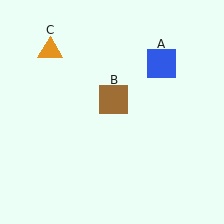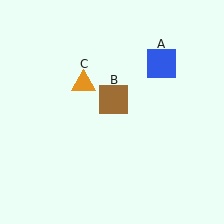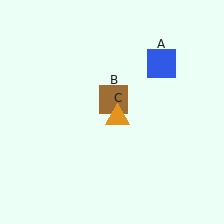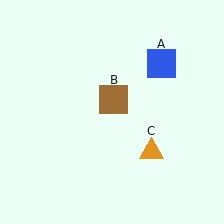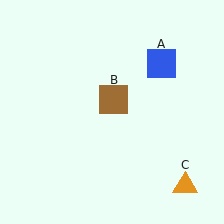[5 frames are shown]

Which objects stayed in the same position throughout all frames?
Blue square (object A) and brown square (object B) remained stationary.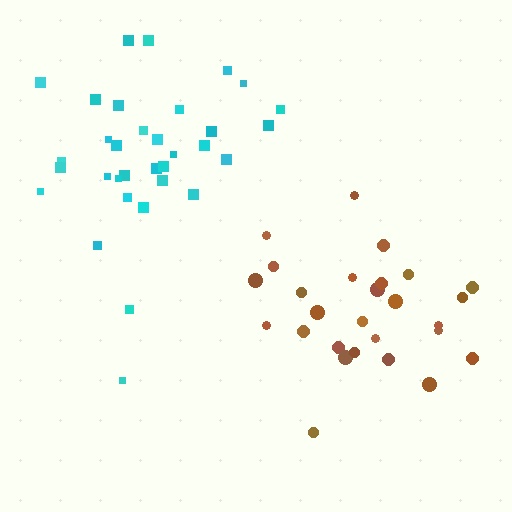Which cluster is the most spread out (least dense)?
Brown.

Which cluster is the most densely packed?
Cyan.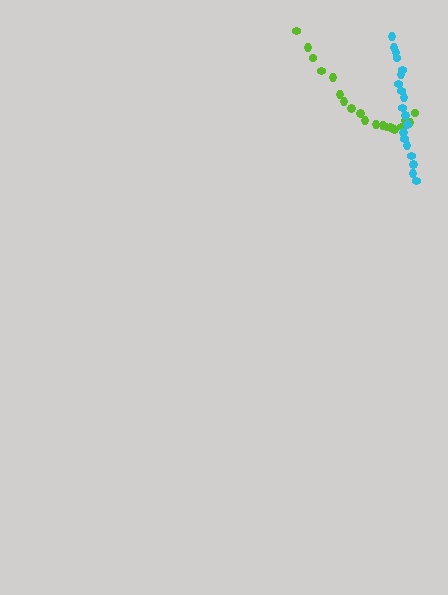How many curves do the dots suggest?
There are 2 distinct paths.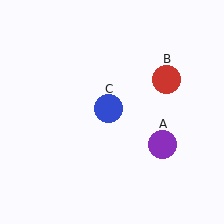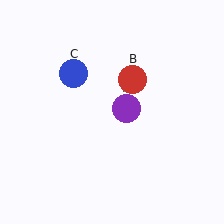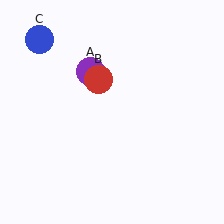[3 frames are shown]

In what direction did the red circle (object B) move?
The red circle (object B) moved left.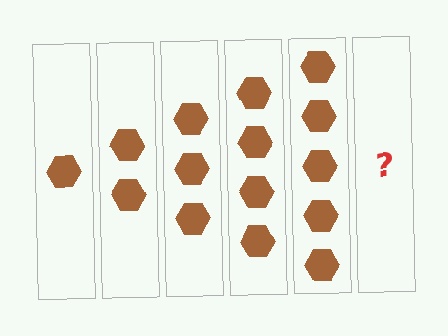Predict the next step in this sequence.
The next step is 6 hexagons.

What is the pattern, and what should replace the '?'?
The pattern is that each step adds one more hexagon. The '?' should be 6 hexagons.